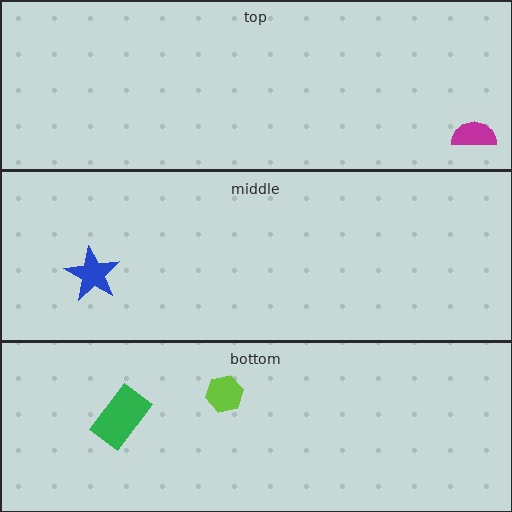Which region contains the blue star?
The middle region.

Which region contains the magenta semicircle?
The top region.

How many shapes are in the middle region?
1.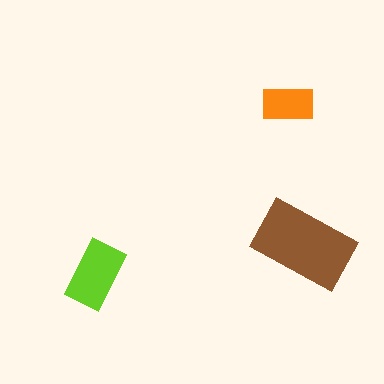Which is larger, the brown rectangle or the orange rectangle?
The brown one.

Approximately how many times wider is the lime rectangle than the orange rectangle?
About 1.5 times wider.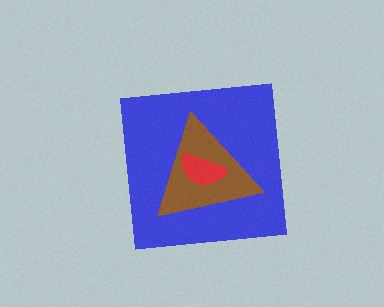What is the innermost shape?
The red semicircle.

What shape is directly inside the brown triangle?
The red semicircle.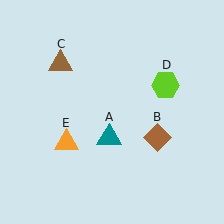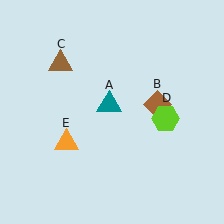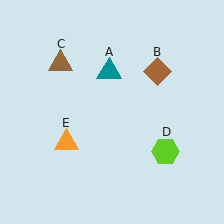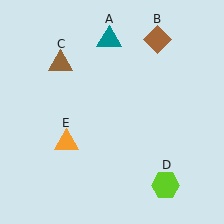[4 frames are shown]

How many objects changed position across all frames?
3 objects changed position: teal triangle (object A), brown diamond (object B), lime hexagon (object D).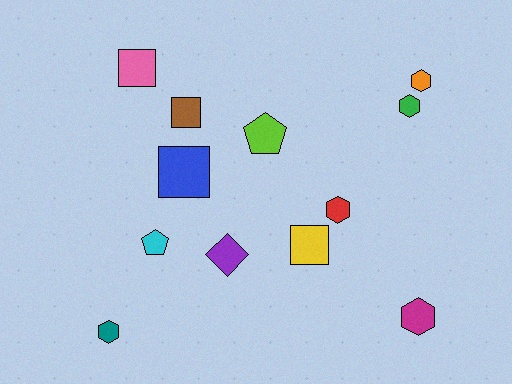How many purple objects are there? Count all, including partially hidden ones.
There is 1 purple object.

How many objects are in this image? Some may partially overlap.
There are 12 objects.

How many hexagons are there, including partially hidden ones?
There are 5 hexagons.